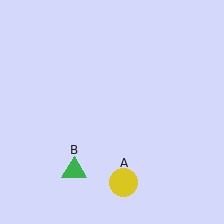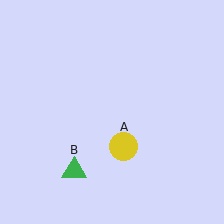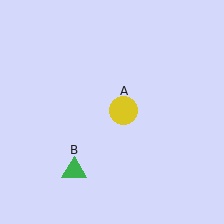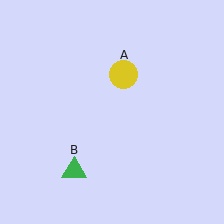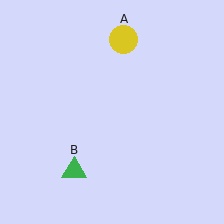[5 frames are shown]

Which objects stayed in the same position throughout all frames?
Green triangle (object B) remained stationary.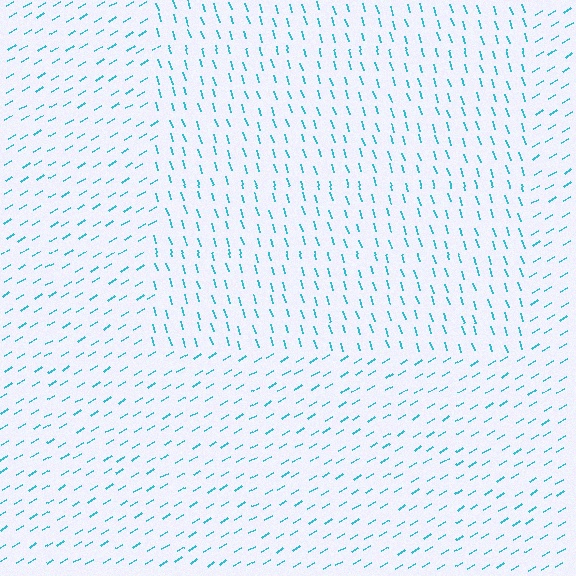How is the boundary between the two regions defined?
The boundary is defined purely by a change in line orientation (approximately 76 degrees difference). All lines are the same color and thickness.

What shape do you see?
I see a rectangle.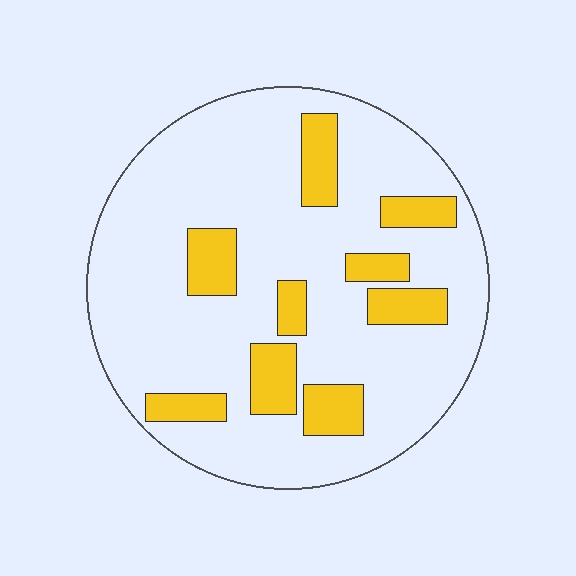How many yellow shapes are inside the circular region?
9.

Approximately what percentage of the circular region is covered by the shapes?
Approximately 20%.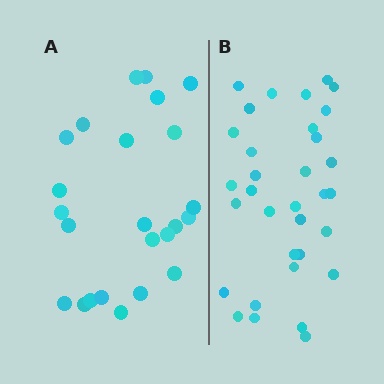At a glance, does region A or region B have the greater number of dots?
Region B (the right region) has more dots.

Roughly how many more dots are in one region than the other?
Region B has roughly 8 or so more dots than region A.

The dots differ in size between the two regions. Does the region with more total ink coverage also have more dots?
No. Region A has more total ink coverage because its dots are larger, but region B actually contains more individual dots. Total area can be misleading — the number of items is what matters here.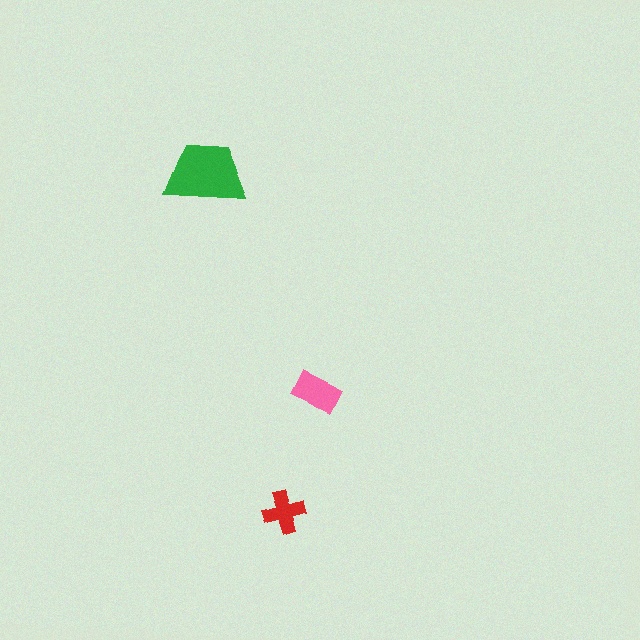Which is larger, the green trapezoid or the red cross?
The green trapezoid.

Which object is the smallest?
The red cross.